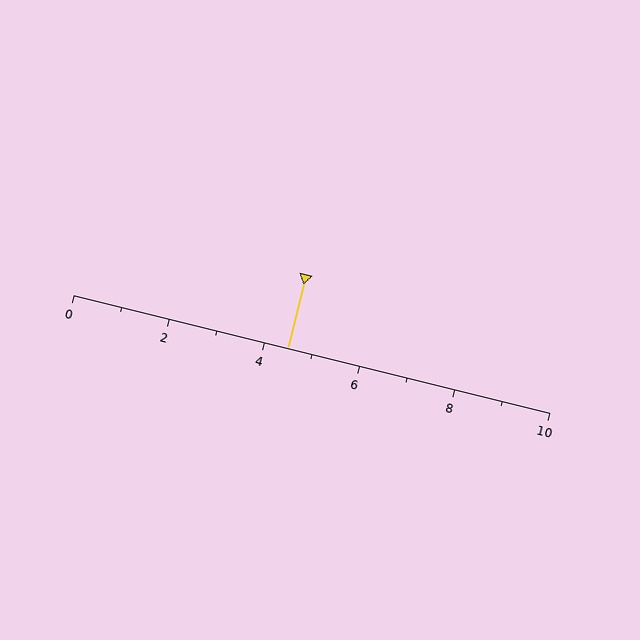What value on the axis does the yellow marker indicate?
The marker indicates approximately 4.5.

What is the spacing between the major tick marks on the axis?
The major ticks are spaced 2 apart.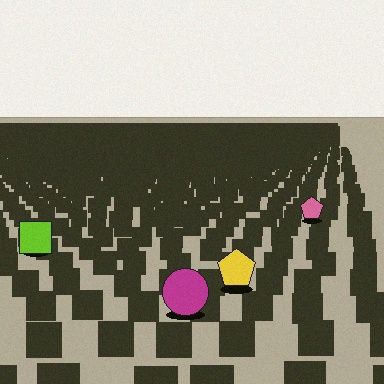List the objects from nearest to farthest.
From nearest to farthest: the magenta circle, the yellow pentagon, the lime square, the pink pentagon.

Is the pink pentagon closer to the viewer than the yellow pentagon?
No. The yellow pentagon is closer — you can tell from the texture gradient: the ground texture is coarser near it.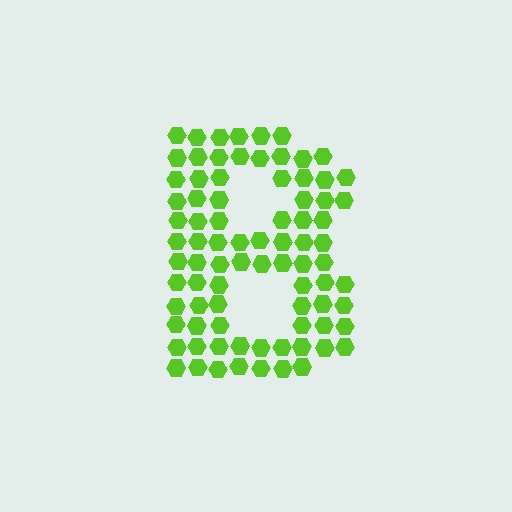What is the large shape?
The large shape is the letter B.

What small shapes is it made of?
It is made of small hexagons.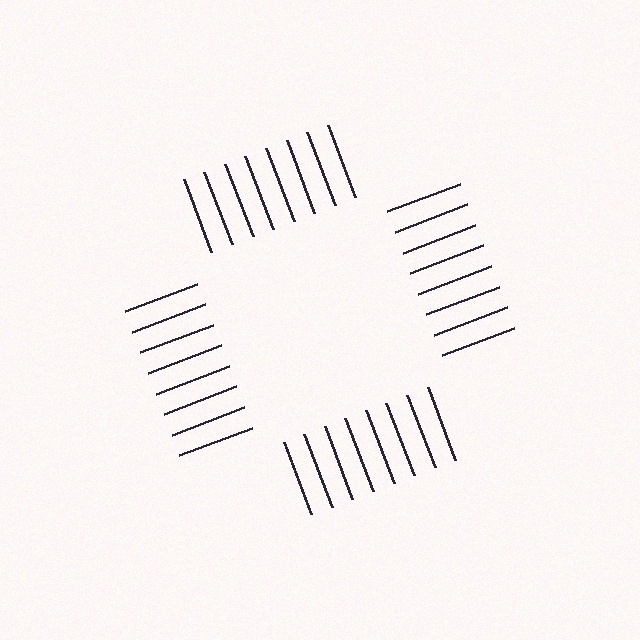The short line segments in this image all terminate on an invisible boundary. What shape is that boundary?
An illusory square — the line segments terminate on its edges but no continuous stroke is drawn.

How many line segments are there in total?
32 — 8 along each of the 4 edges.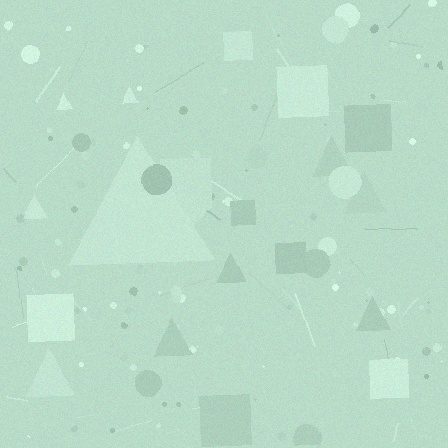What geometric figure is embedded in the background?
A triangle is embedded in the background.